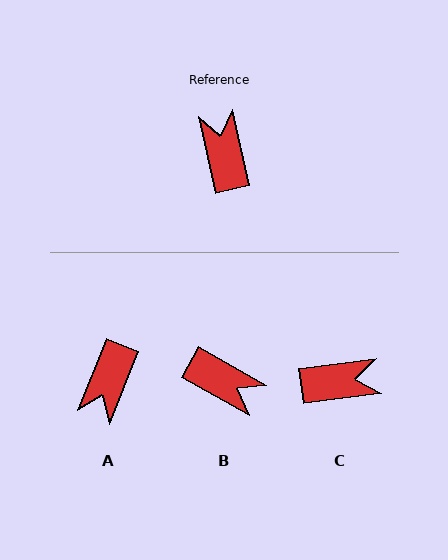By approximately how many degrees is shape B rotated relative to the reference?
Approximately 133 degrees clockwise.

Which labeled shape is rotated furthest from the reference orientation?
A, about 145 degrees away.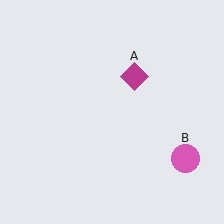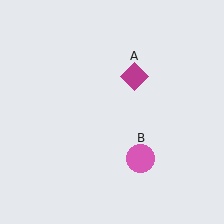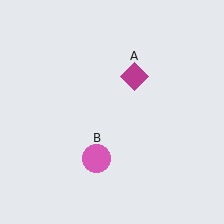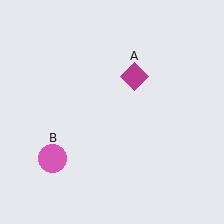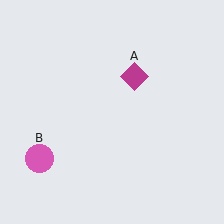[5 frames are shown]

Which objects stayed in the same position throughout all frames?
Magenta diamond (object A) remained stationary.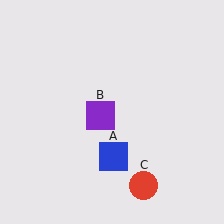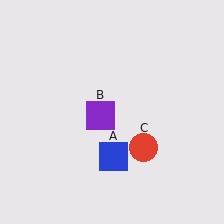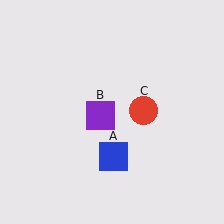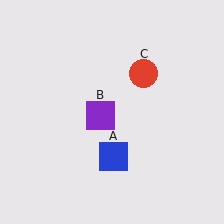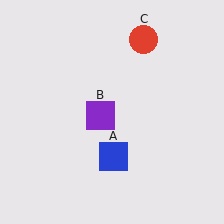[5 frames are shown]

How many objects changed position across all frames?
1 object changed position: red circle (object C).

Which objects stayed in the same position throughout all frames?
Blue square (object A) and purple square (object B) remained stationary.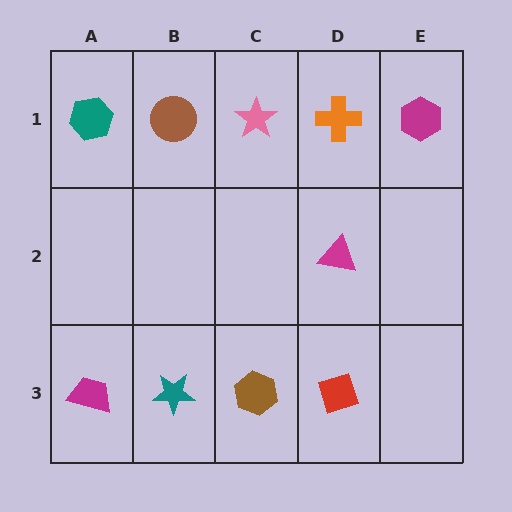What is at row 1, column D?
An orange cross.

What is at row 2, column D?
A magenta triangle.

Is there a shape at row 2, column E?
No, that cell is empty.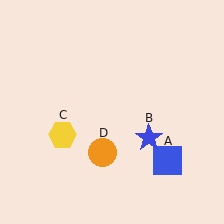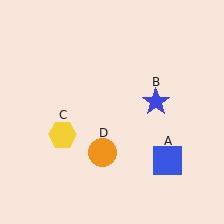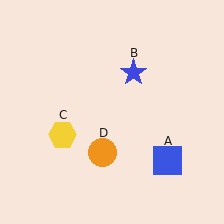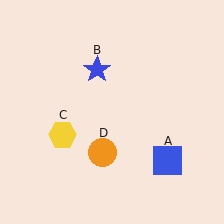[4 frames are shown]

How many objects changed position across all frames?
1 object changed position: blue star (object B).